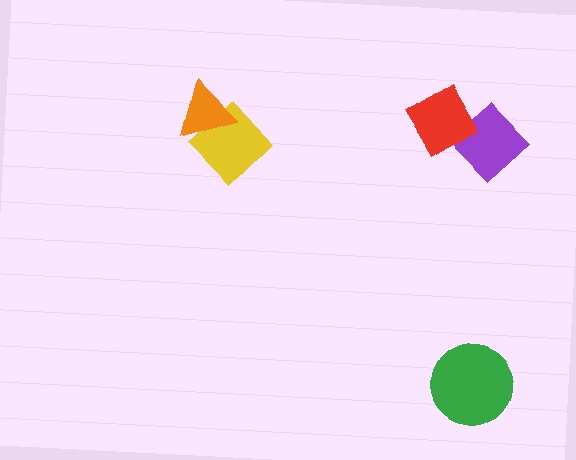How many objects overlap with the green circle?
0 objects overlap with the green circle.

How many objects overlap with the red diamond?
1 object overlaps with the red diamond.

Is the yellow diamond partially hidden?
Yes, it is partially covered by another shape.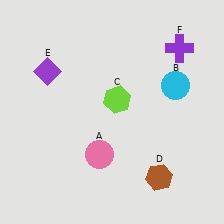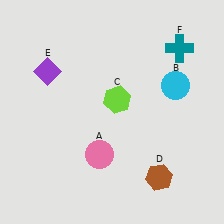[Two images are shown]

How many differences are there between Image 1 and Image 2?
There is 1 difference between the two images.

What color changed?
The cross (F) changed from purple in Image 1 to teal in Image 2.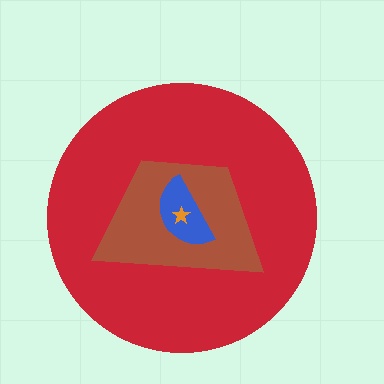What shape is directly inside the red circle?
The brown trapezoid.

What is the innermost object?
The orange star.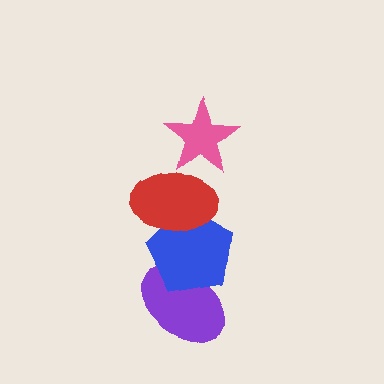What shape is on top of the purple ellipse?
The blue pentagon is on top of the purple ellipse.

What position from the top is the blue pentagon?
The blue pentagon is 3rd from the top.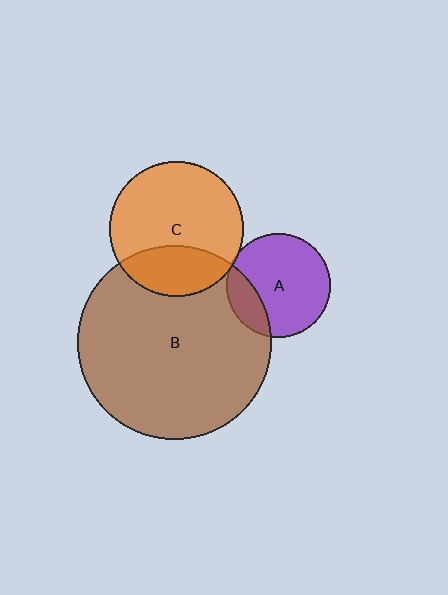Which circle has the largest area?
Circle B (brown).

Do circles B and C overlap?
Yes.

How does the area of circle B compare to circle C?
Approximately 2.1 times.